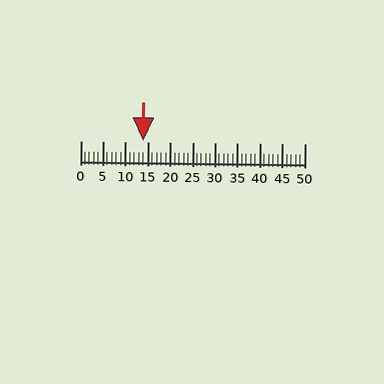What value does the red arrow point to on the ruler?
The red arrow points to approximately 14.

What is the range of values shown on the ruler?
The ruler shows values from 0 to 50.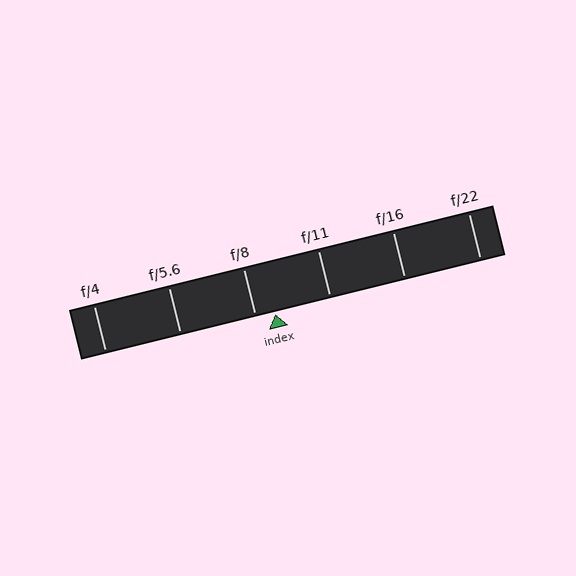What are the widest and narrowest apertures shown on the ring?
The widest aperture shown is f/4 and the narrowest is f/22.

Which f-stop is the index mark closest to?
The index mark is closest to f/8.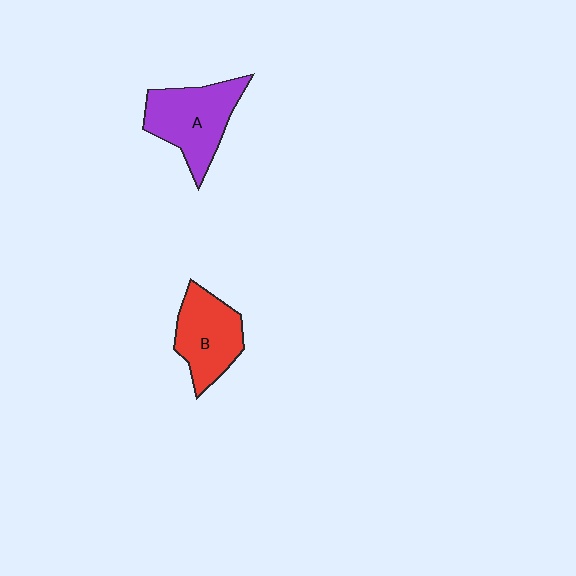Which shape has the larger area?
Shape A (purple).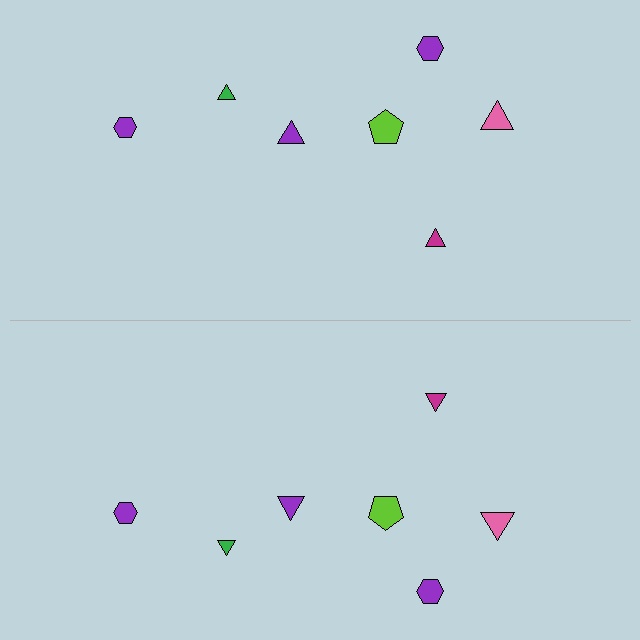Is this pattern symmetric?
Yes, this pattern has bilateral (reflection) symmetry.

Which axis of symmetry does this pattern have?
The pattern has a horizontal axis of symmetry running through the center of the image.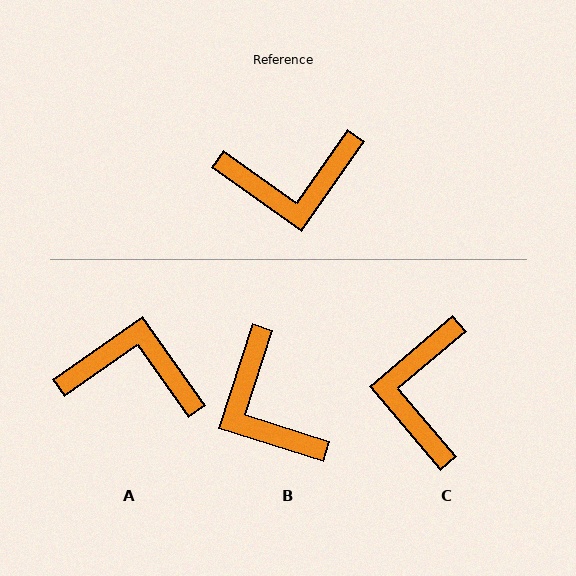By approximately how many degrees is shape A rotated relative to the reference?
Approximately 161 degrees counter-clockwise.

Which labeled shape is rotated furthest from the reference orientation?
A, about 161 degrees away.